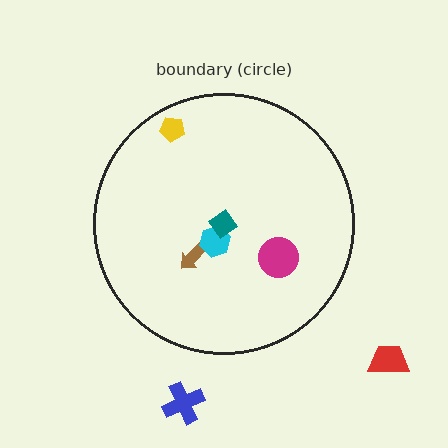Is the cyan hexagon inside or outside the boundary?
Inside.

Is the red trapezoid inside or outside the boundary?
Outside.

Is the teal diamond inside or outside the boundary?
Inside.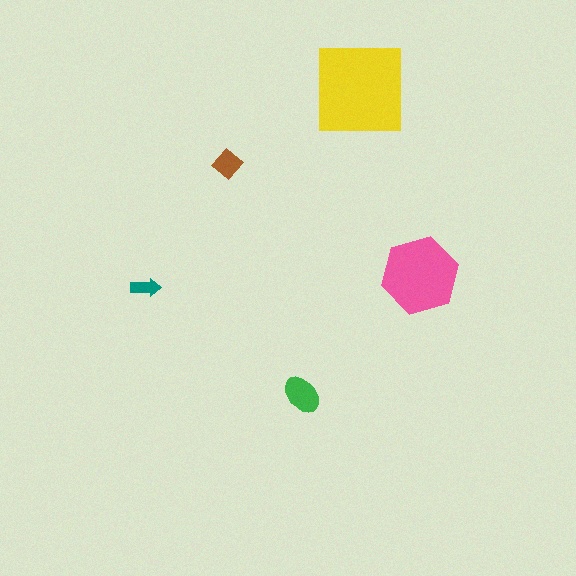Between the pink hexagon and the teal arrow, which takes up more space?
The pink hexagon.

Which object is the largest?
The yellow square.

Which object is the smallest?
The teal arrow.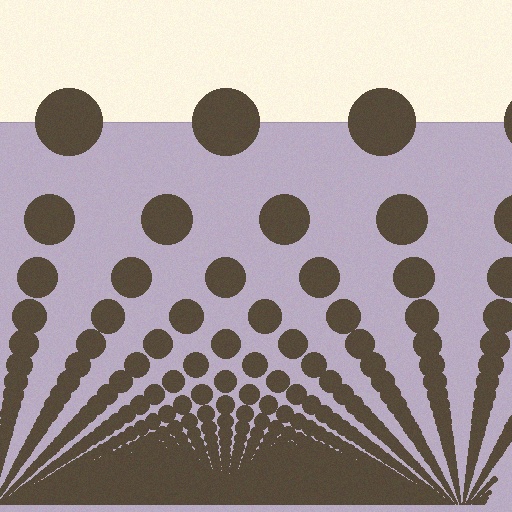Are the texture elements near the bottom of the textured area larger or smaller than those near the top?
Smaller. The gradient is inverted — elements near the bottom are smaller and denser.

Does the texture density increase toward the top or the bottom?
Density increases toward the bottom.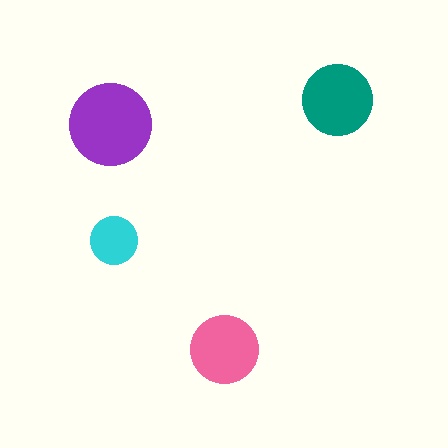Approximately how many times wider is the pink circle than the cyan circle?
About 1.5 times wider.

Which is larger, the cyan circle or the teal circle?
The teal one.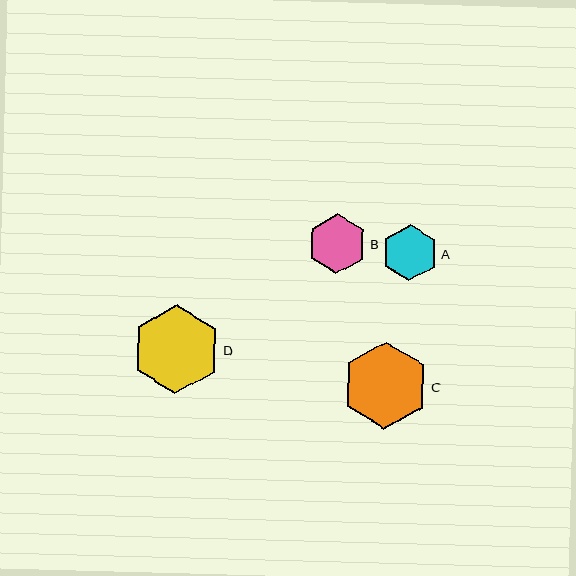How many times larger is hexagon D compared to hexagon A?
Hexagon D is approximately 1.6 times the size of hexagon A.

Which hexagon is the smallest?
Hexagon A is the smallest with a size of approximately 56 pixels.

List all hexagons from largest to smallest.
From largest to smallest: D, C, B, A.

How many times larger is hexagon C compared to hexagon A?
Hexagon C is approximately 1.5 times the size of hexagon A.